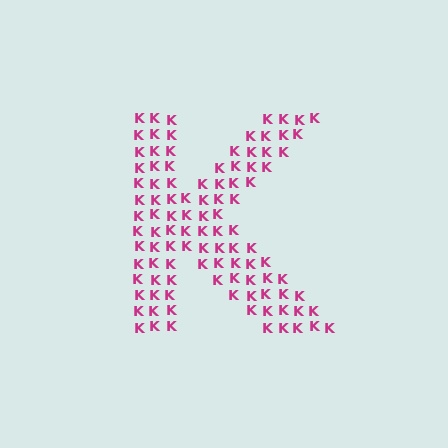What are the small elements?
The small elements are letter K's.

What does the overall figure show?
The overall figure shows the letter K.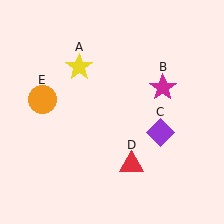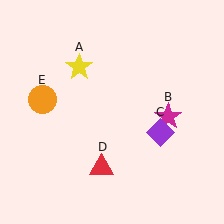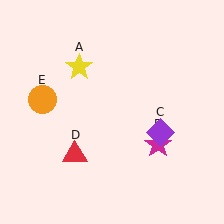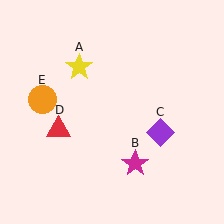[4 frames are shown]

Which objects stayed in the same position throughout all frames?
Yellow star (object A) and purple diamond (object C) and orange circle (object E) remained stationary.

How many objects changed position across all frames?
2 objects changed position: magenta star (object B), red triangle (object D).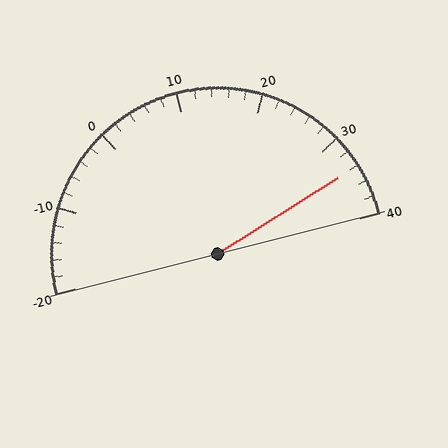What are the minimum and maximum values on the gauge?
The gauge ranges from -20 to 40.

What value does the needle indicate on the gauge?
The needle indicates approximately 34.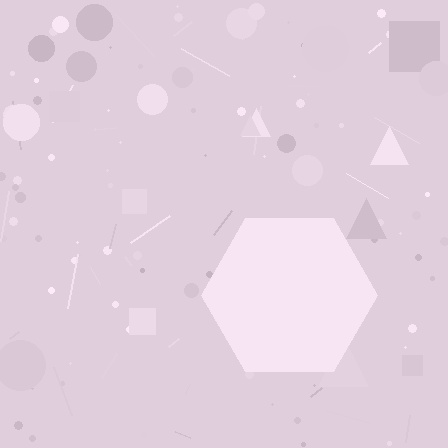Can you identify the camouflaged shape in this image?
The camouflaged shape is a hexagon.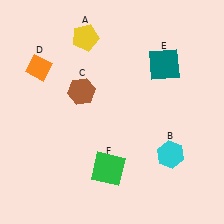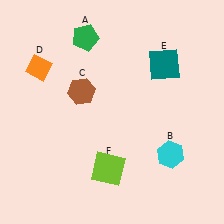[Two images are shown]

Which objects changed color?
A changed from yellow to green. F changed from green to lime.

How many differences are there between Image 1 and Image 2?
There are 2 differences between the two images.